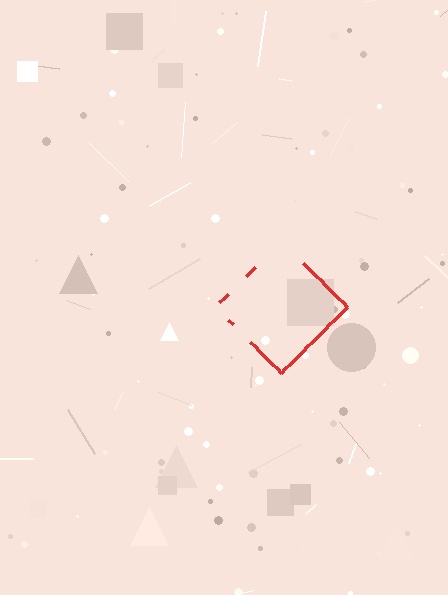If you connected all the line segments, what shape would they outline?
They would outline a diamond.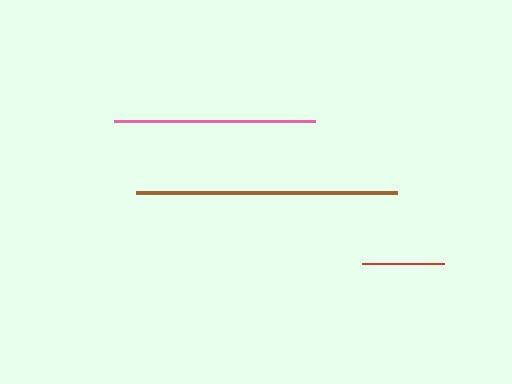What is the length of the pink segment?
The pink segment is approximately 201 pixels long.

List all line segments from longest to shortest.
From longest to shortest: brown, pink, red.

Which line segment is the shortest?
The red line is the shortest at approximately 82 pixels.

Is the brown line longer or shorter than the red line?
The brown line is longer than the red line.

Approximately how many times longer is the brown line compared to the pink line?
The brown line is approximately 1.3 times the length of the pink line.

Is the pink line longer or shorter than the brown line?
The brown line is longer than the pink line.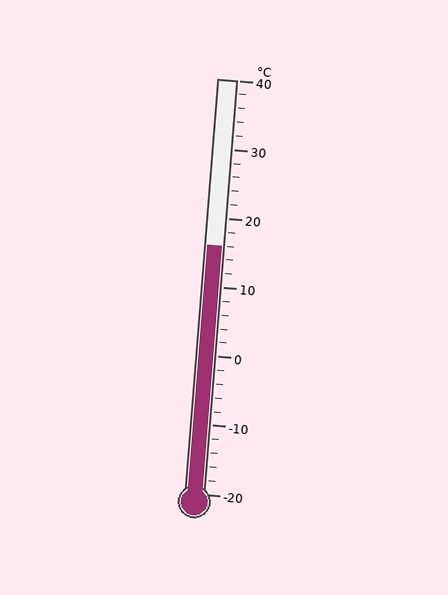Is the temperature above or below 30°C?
The temperature is below 30°C.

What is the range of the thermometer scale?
The thermometer scale ranges from -20°C to 40°C.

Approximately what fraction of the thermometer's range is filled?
The thermometer is filled to approximately 60% of its range.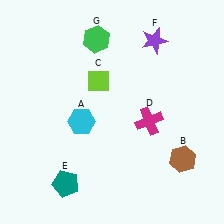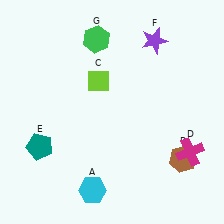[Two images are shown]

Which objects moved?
The objects that moved are: the cyan hexagon (A), the magenta cross (D), the teal pentagon (E).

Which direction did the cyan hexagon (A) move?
The cyan hexagon (A) moved down.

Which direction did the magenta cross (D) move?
The magenta cross (D) moved right.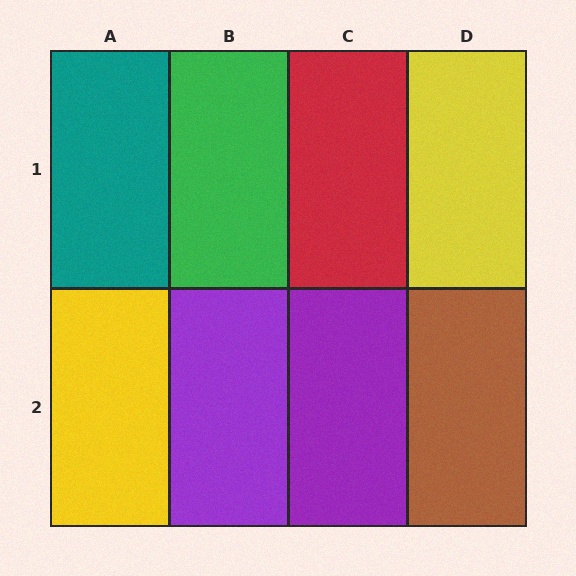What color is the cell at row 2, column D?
Brown.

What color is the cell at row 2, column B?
Purple.